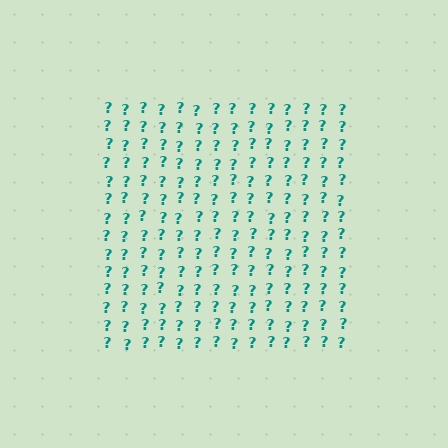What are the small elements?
The small elements are question marks.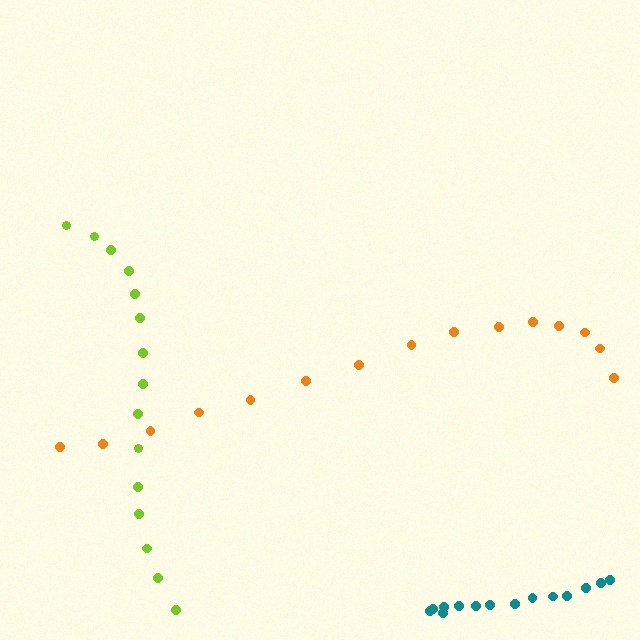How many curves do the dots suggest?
There are 3 distinct paths.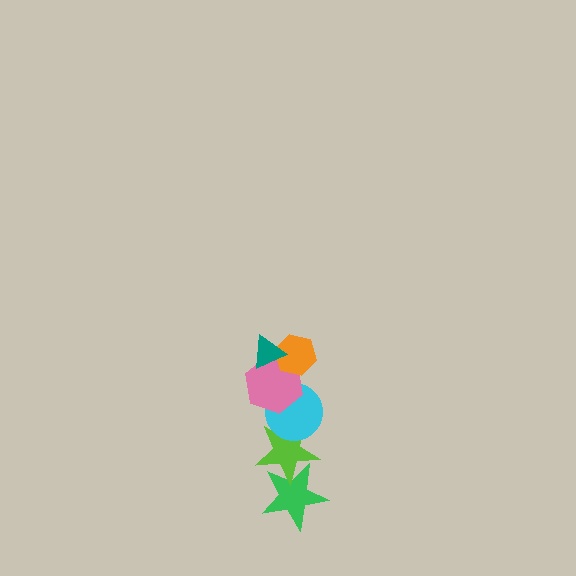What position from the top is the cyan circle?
The cyan circle is 4th from the top.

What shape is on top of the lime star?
The cyan circle is on top of the lime star.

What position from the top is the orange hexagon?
The orange hexagon is 2nd from the top.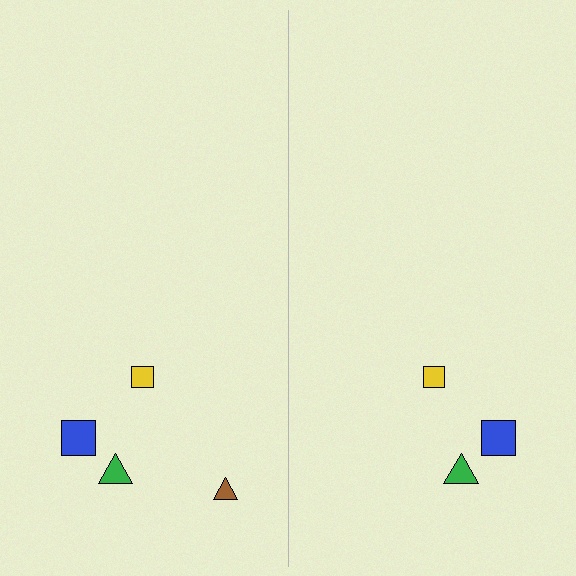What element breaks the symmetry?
A brown triangle is missing from the right side.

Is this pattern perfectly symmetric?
No, the pattern is not perfectly symmetric. A brown triangle is missing from the right side.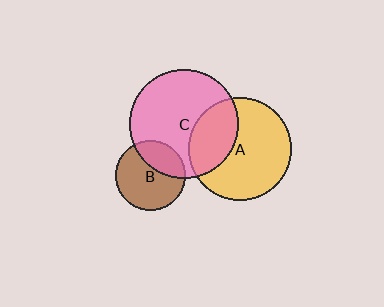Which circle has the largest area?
Circle C (pink).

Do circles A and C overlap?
Yes.